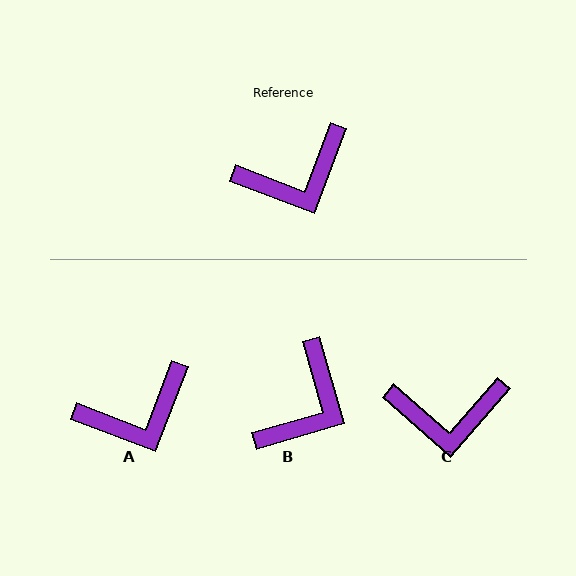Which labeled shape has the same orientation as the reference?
A.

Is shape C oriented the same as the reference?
No, it is off by about 20 degrees.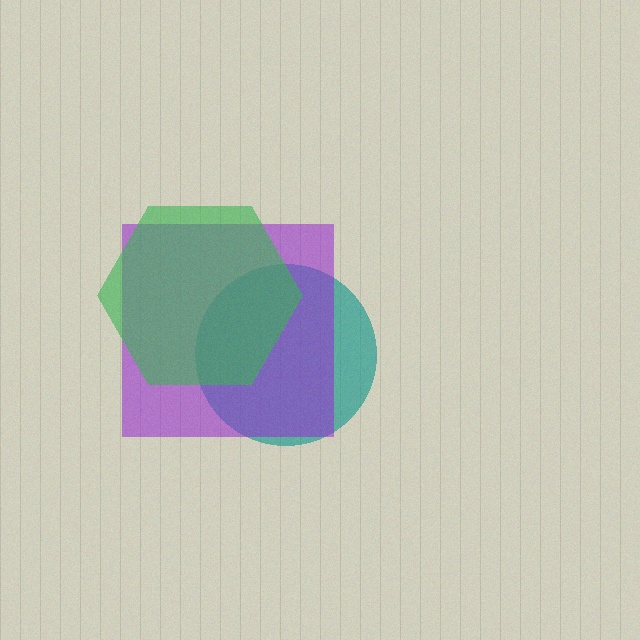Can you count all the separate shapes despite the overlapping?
Yes, there are 3 separate shapes.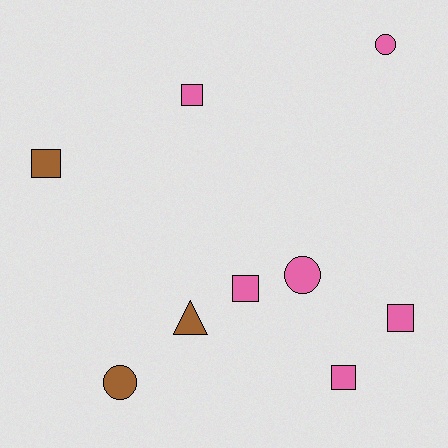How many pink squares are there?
There are 4 pink squares.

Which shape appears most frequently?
Square, with 5 objects.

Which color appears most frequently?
Pink, with 6 objects.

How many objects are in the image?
There are 9 objects.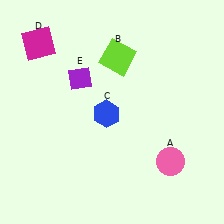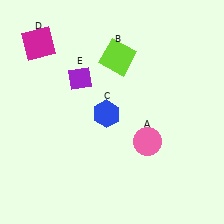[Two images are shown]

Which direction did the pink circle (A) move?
The pink circle (A) moved left.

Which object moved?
The pink circle (A) moved left.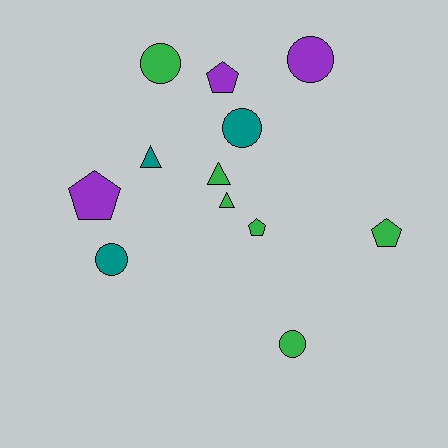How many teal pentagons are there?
There are no teal pentagons.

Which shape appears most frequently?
Circle, with 5 objects.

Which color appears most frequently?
Green, with 6 objects.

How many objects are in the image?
There are 12 objects.